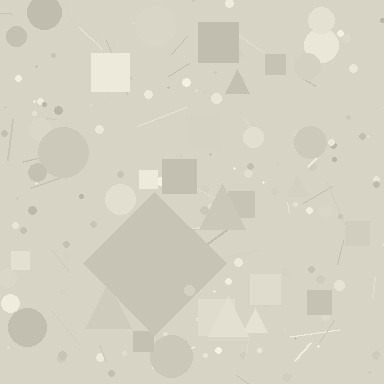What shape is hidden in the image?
A diamond is hidden in the image.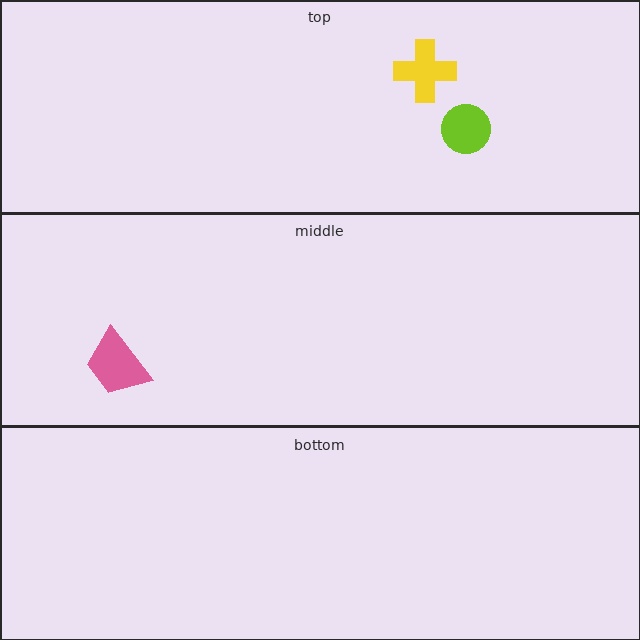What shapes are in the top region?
The lime circle, the yellow cross.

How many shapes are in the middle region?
1.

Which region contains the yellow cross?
The top region.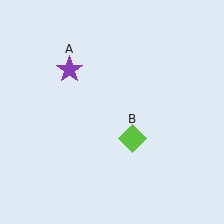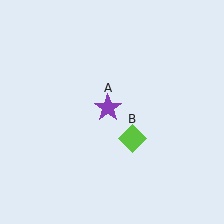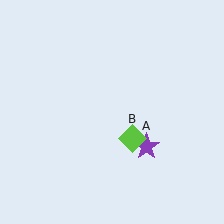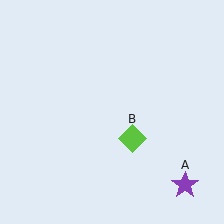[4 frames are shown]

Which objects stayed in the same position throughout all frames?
Lime diamond (object B) remained stationary.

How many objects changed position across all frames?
1 object changed position: purple star (object A).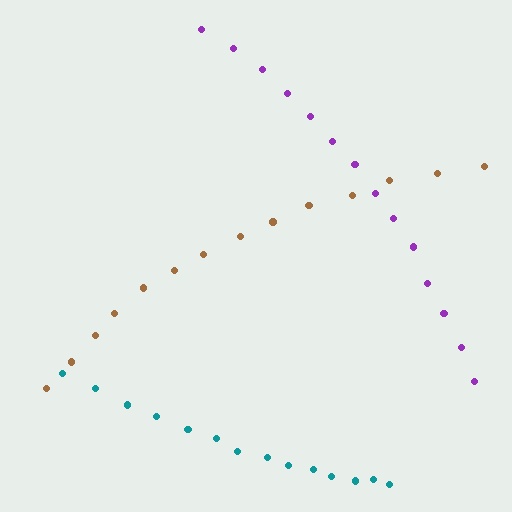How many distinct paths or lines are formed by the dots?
There are 3 distinct paths.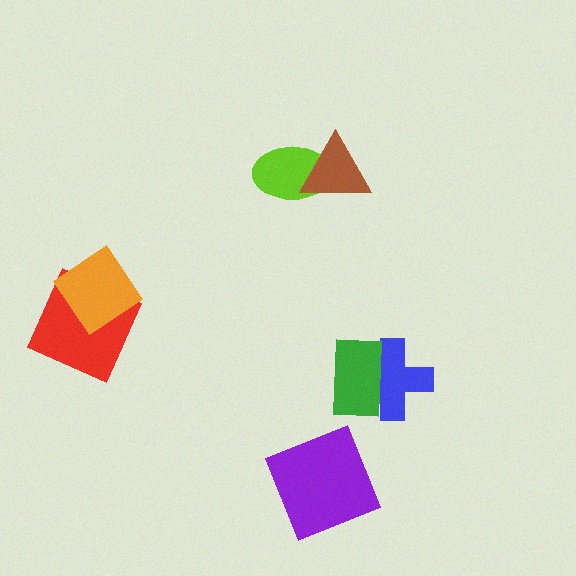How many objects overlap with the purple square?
0 objects overlap with the purple square.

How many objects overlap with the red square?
1 object overlaps with the red square.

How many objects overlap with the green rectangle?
1 object overlaps with the green rectangle.